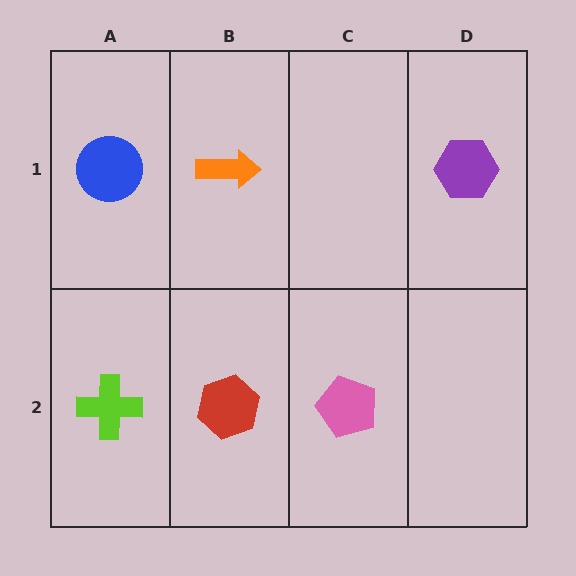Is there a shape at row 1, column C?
No, that cell is empty.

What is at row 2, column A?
A lime cross.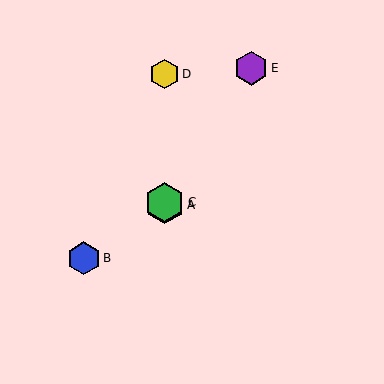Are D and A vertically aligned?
Yes, both are at x≈165.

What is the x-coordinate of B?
Object B is at x≈84.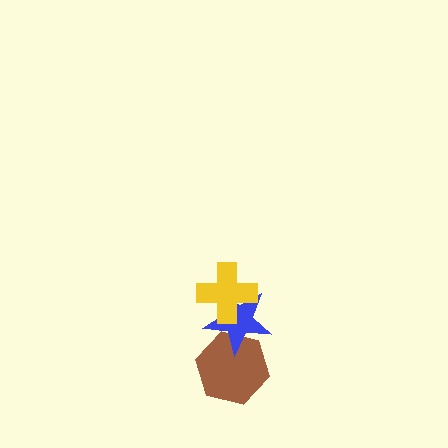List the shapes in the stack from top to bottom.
From top to bottom: the yellow cross, the blue star, the brown hexagon.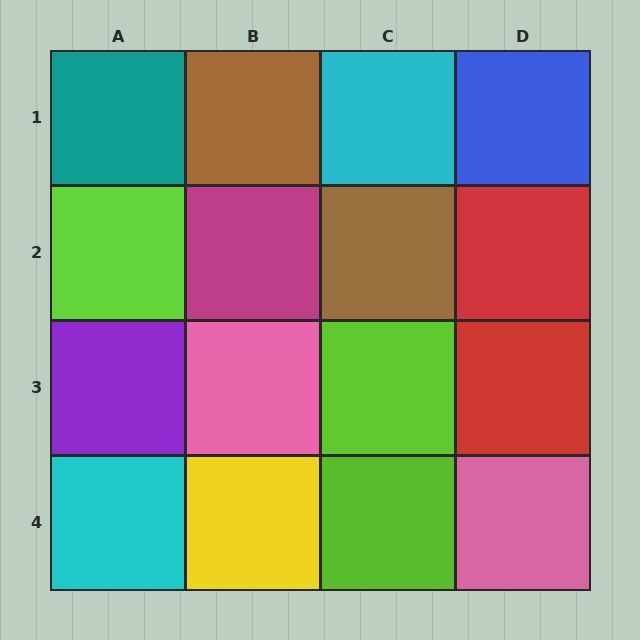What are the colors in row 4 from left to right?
Cyan, yellow, lime, pink.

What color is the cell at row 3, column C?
Lime.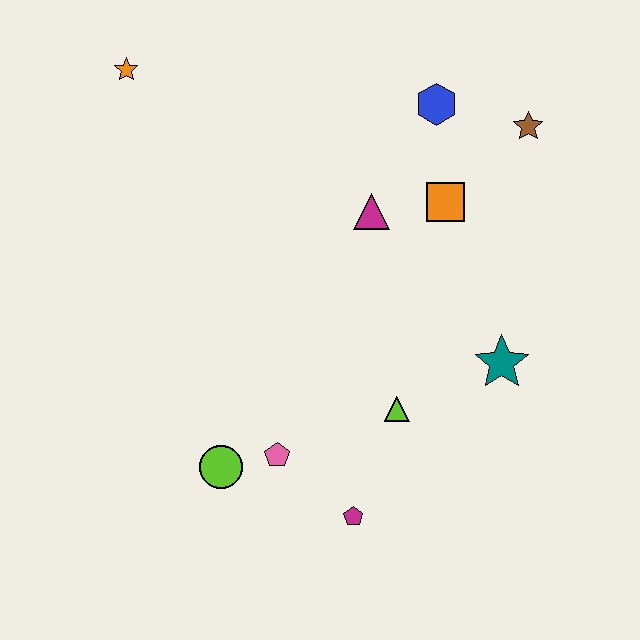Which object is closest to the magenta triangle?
The orange square is closest to the magenta triangle.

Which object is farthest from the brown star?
The lime circle is farthest from the brown star.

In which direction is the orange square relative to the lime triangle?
The orange square is above the lime triangle.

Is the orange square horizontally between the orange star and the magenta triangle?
No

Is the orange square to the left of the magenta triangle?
No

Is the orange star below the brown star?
No